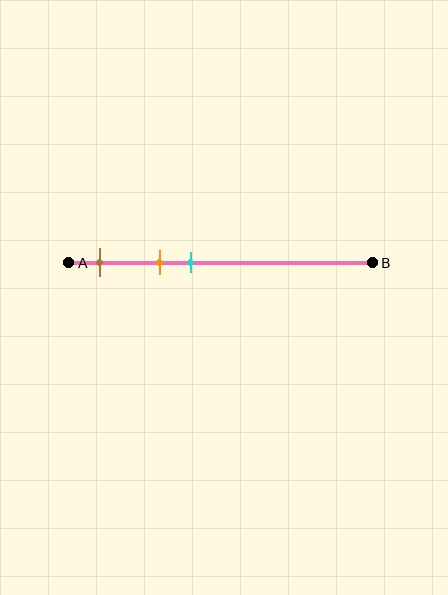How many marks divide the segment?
There are 3 marks dividing the segment.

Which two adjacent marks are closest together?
The orange and cyan marks are the closest adjacent pair.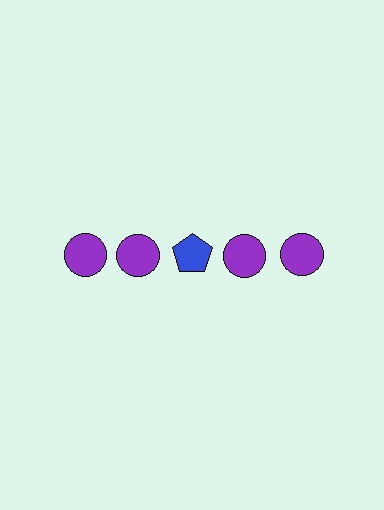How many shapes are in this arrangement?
There are 5 shapes arranged in a grid pattern.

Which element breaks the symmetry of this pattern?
The blue pentagon in the top row, center column breaks the symmetry. All other shapes are purple circles.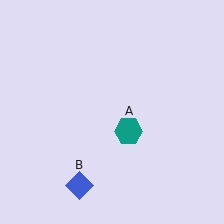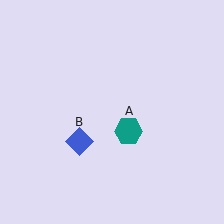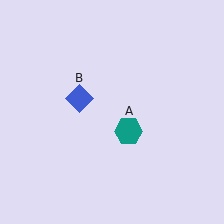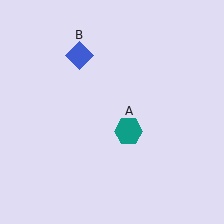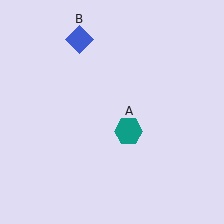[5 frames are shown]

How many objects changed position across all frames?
1 object changed position: blue diamond (object B).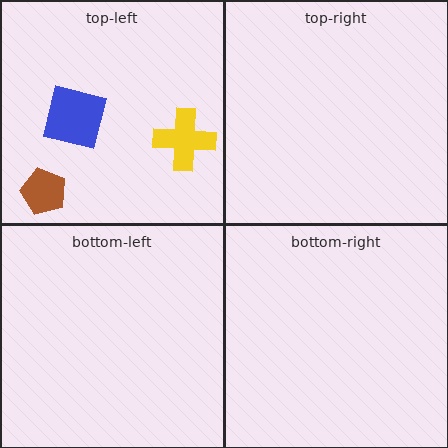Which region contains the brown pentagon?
The top-left region.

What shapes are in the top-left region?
The blue square, the brown pentagon, the yellow cross.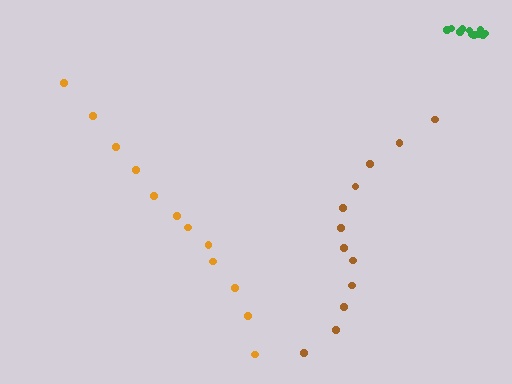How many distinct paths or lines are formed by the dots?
There are 3 distinct paths.